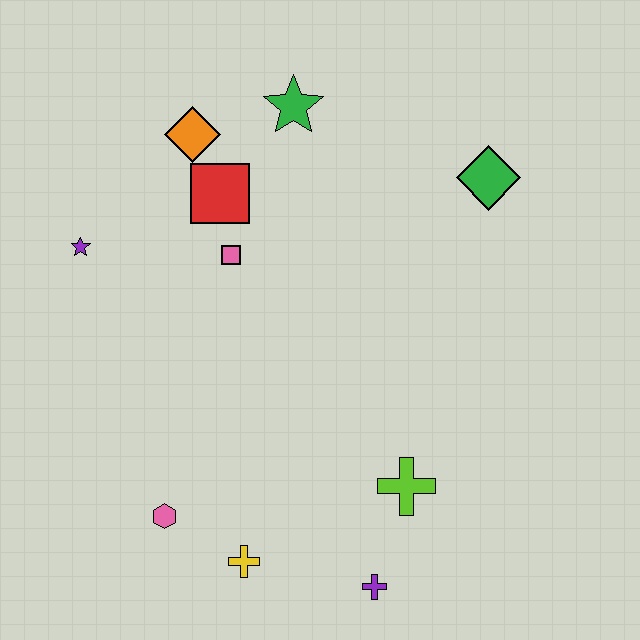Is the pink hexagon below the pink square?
Yes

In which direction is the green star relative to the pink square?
The green star is above the pink square.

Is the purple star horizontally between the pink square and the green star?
No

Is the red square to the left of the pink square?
Yes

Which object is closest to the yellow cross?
The pink hexagon is closest to the yellow cross.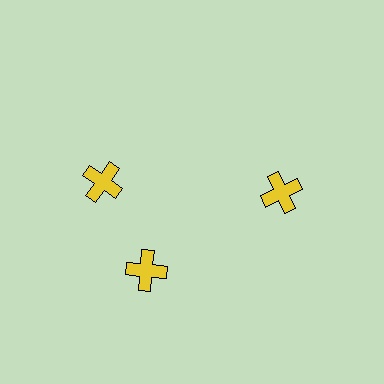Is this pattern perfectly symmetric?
No. The 3 yellow crosses are arranged in a ring, but one element near the 11 o'clock position is rotated out of alignment along the ring, breaking the 3-fold rotational symmetry.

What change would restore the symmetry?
The symmetry would be restored by rotating it back into even spacing with its neighbors so that all 3 crosses sit at equal angles and equal distance from the center.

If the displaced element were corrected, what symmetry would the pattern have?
It would have 3-fold rotational symmetry — the pattern would map onto itself every 120 degrees.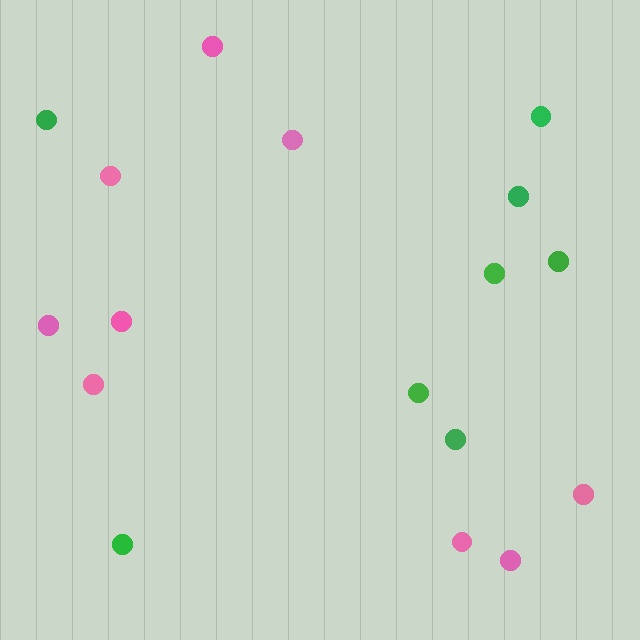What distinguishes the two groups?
There are 2 groups: one group of green circles (8) and one group of pink circles (9).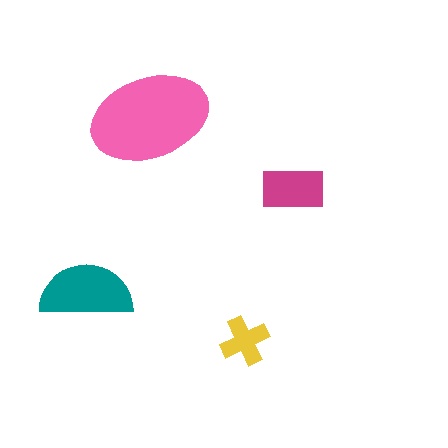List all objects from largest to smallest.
The pink ellipse, the teal semicircle, the magenta rectangle, the yellow cross.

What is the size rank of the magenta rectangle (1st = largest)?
3rd.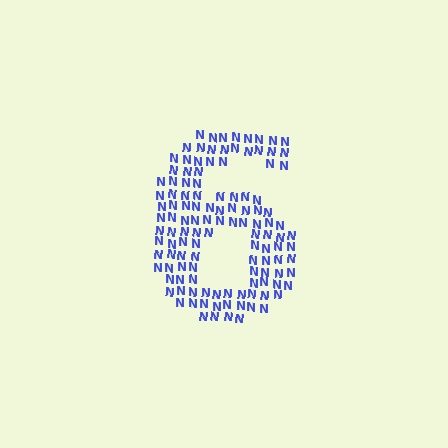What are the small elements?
The small elements are letter N's.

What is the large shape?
The large shape is the digit 6.